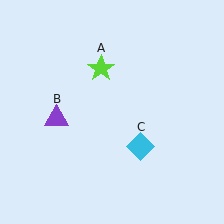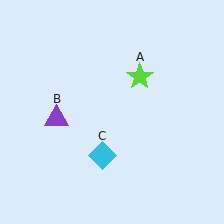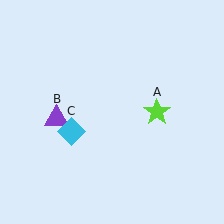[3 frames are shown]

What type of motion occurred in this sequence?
The lime star (object A), cyan diamond (object C) rotated clockwise around the center of the scene.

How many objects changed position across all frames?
2 objects changed position: lime star (object A), cyan diamond (object C).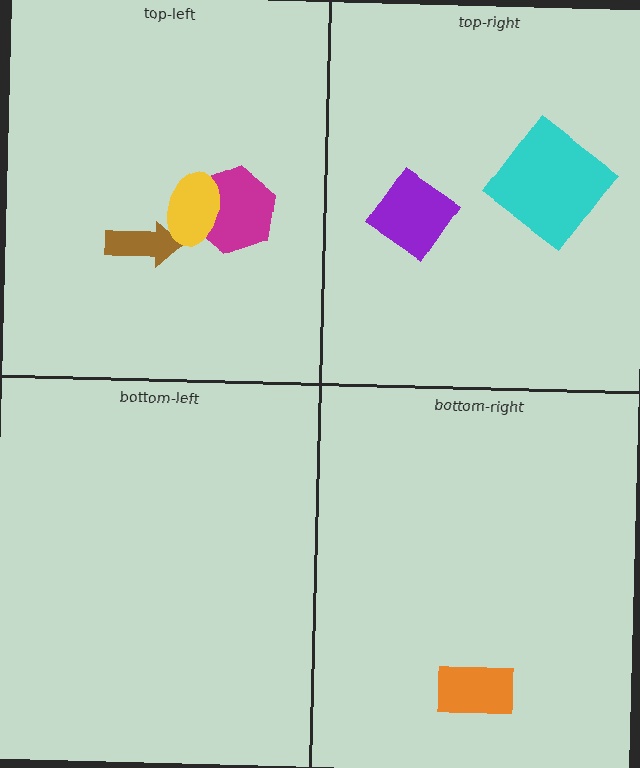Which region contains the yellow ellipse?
The top-left region.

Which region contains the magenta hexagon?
The top-left region.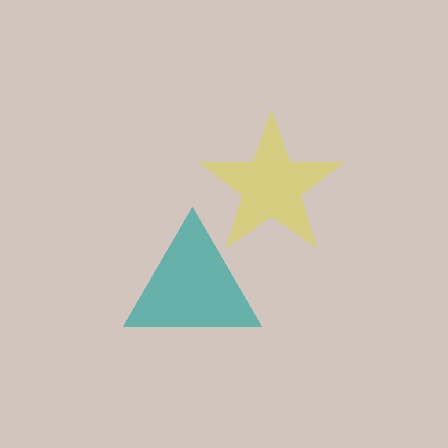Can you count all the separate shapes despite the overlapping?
Yes, there are 2 separate shapes.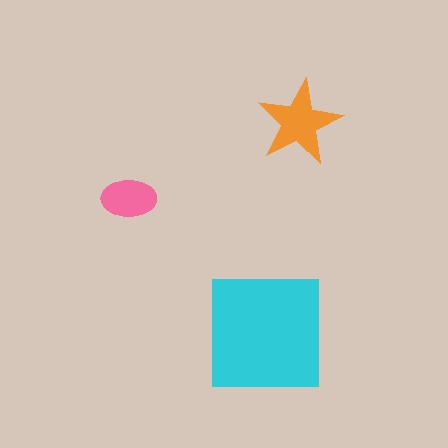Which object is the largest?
The cyan square.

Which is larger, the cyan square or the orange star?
The cyan square.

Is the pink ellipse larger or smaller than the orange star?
Smaller.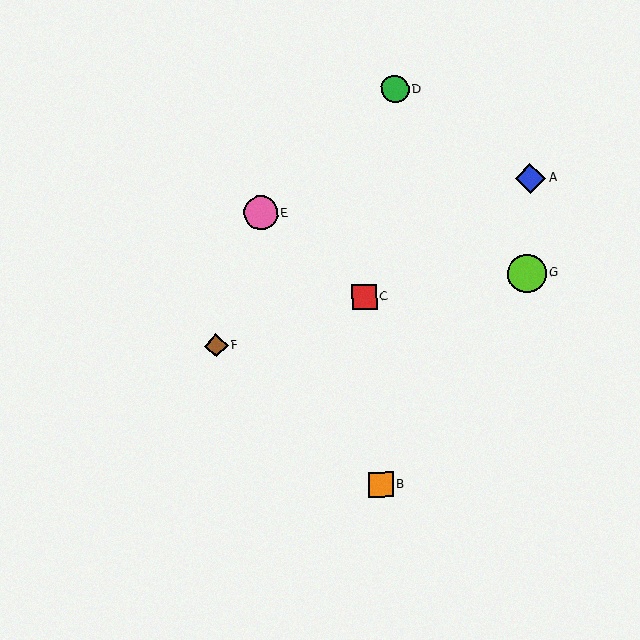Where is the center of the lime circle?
The center of the lime circle is at (527, 274).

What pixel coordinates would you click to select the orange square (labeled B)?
Click at (381, 484) to select the orange square B.